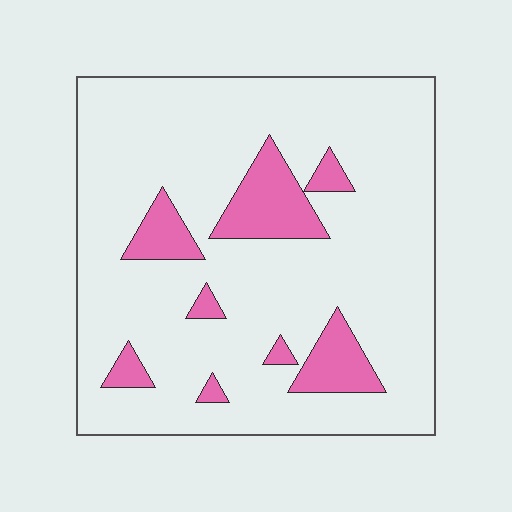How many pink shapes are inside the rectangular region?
8.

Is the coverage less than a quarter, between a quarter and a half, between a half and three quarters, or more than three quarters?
Less than a quarter.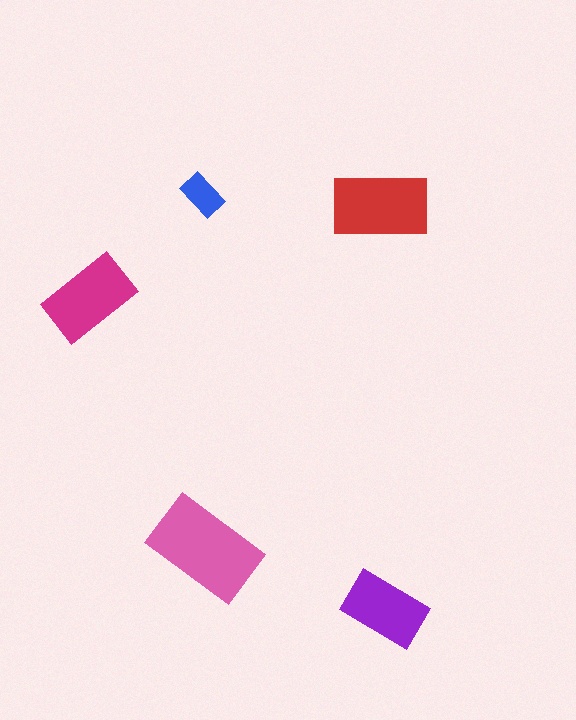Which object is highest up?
The blue rectangle is topmost.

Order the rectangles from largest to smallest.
the pink one, the red one, the magenta one, the purple one, the blue one.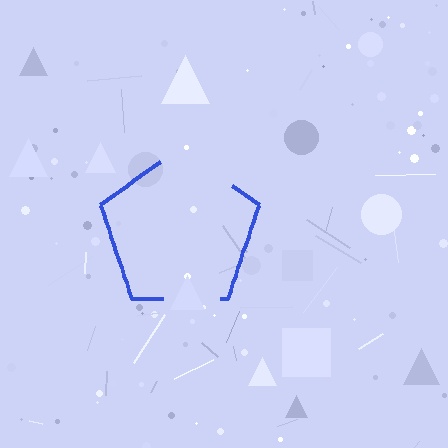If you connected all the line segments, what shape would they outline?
They would outline a pentagon.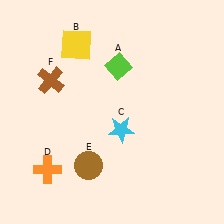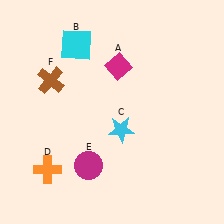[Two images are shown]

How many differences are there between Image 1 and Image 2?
There are 3 differences between the two images.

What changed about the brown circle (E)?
In Image 1, E is brown. In Image 2, it changed to magenta.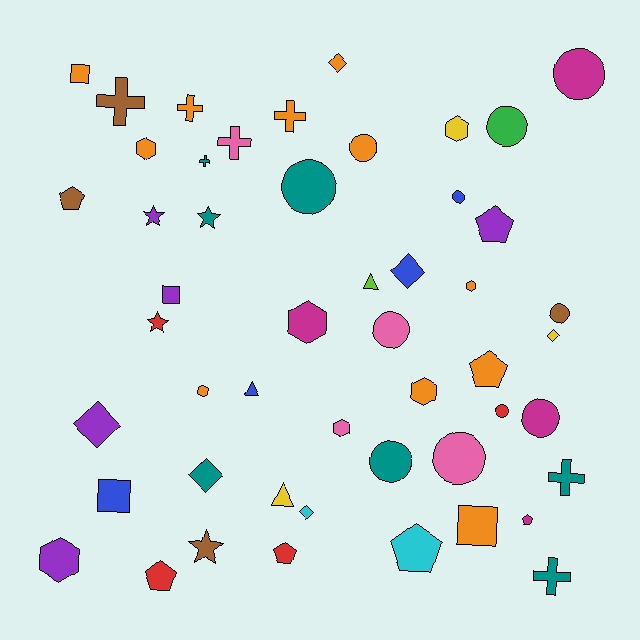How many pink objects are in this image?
There are 4 pink objects.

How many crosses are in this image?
There are 7 crosses.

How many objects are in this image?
There are 50 objects.